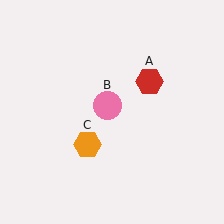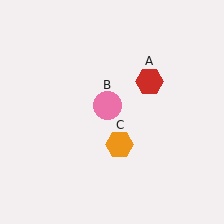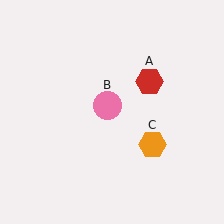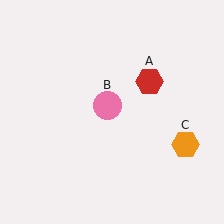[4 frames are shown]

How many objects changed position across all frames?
1 object changed position: orange hexagon (object C).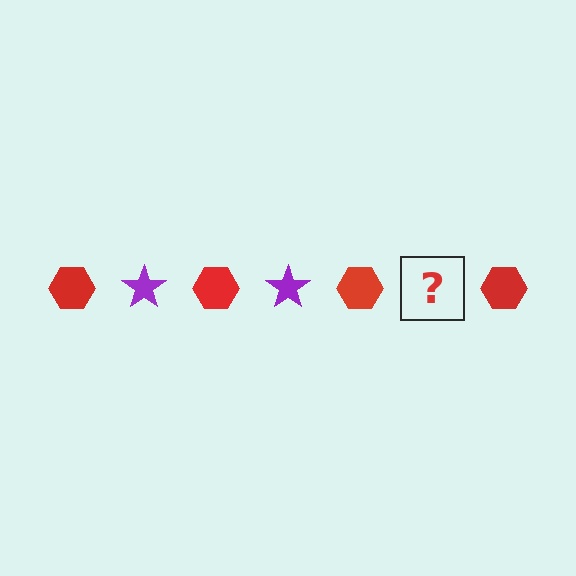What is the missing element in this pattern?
The missing element is a purple star.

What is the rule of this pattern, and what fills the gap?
The rule is that the pattern alternates between red hexagon and purple star. The gap should be filled with a purple star.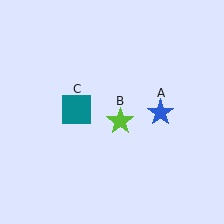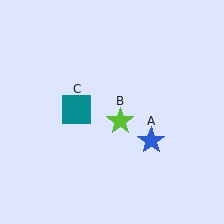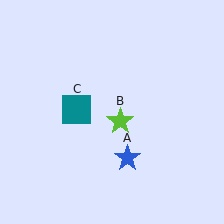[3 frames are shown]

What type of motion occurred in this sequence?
The blue star (object A) rotated clockwise around the center of the scene.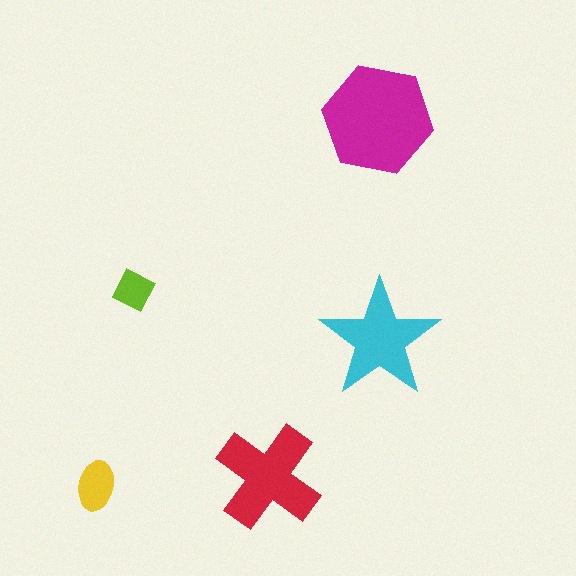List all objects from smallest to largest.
The lime diamond, the yellow ellipse, the cyan star, the red cross, the magenta hexagon.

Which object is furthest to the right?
The cyan star is rightmost.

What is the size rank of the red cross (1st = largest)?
2nd.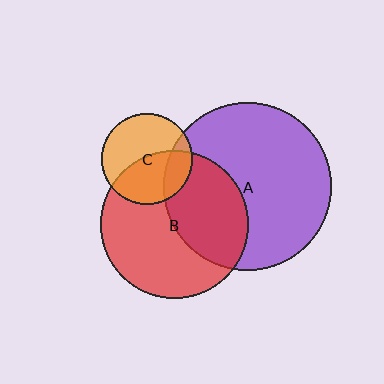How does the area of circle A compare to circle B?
Approximately 1.3 times.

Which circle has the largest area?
Circle A (purple).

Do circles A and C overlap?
Yes.